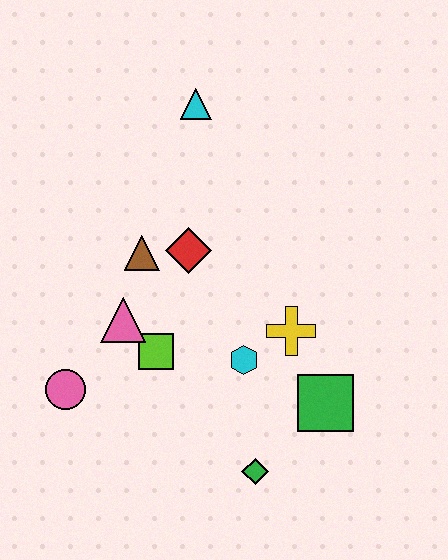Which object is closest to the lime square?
The pink triangle is closest to the lime square.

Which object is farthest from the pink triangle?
The cyan triangle is farthest from the pink triangle.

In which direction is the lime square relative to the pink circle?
The lime square is to the right of the pink circle.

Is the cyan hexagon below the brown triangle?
Yes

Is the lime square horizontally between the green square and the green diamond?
No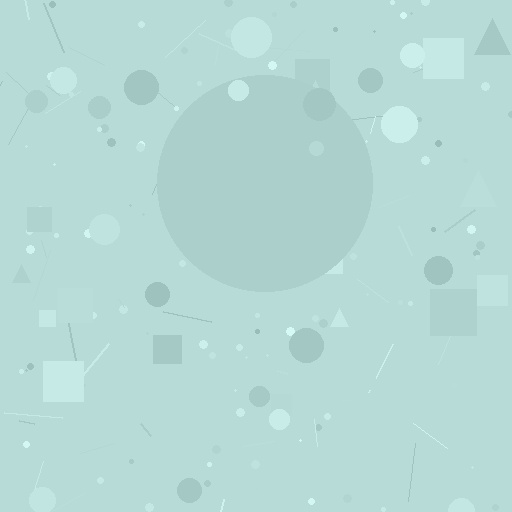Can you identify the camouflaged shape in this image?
The camouflaged shape is a circle.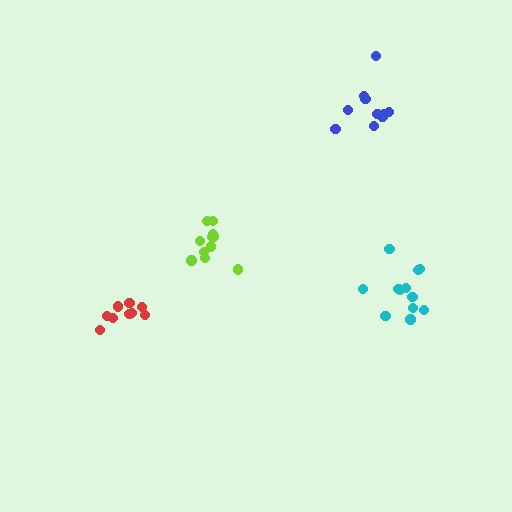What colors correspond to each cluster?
The clusters are colored: cyan, lime, blue, red.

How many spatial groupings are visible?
There are 4 spatial groupings.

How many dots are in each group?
Group 1: 12 dots, Group 2: 11 dots, Group 3: 10 dots, Group 4: 10 dots (43 total).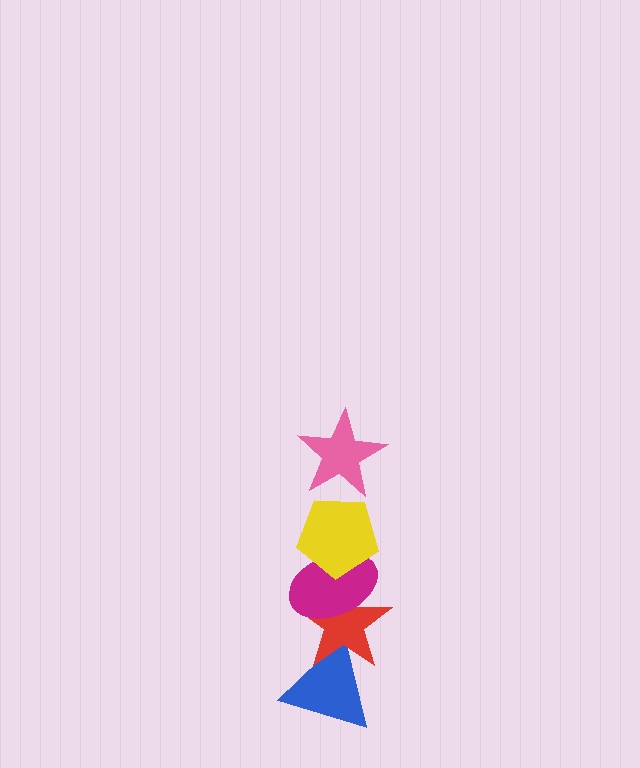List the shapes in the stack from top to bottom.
From top to bottom: the pink star, the yellow pentagon, the magenta ellipse, the red star, the blue triangle.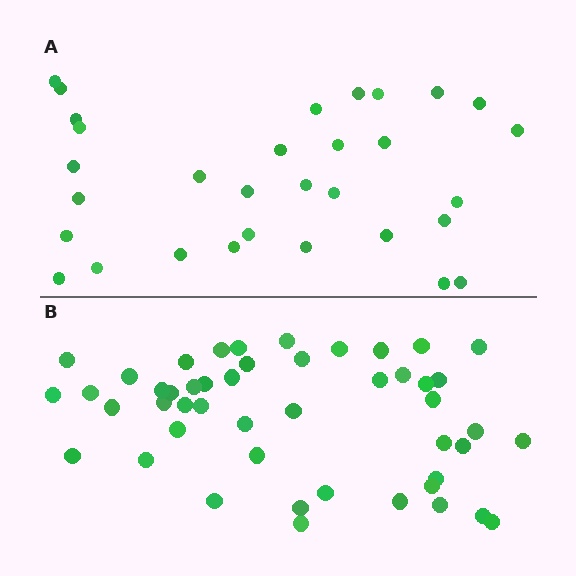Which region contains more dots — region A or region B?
Region B (the bottom region) has more dots.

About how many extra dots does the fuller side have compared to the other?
Region B has approximately 15 more dots than region A.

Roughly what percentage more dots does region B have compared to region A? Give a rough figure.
About 55% more.